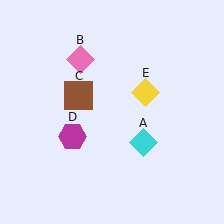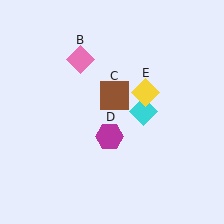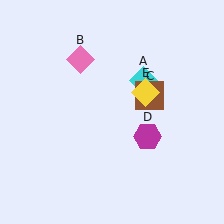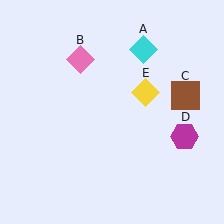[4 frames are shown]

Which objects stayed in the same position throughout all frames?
Pink diamond (object B) and yellow diamond (object E) remained stationary.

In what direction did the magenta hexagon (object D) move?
The magenta hexagon (object D) moved right.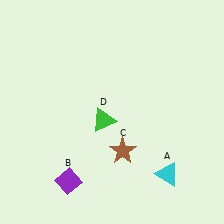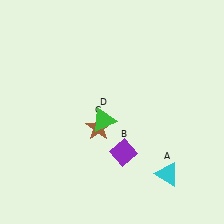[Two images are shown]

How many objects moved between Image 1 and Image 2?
2 objects moved between the two images.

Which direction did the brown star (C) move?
The brown star (C) moved left.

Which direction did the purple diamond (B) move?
The purple diamond (B) moved right.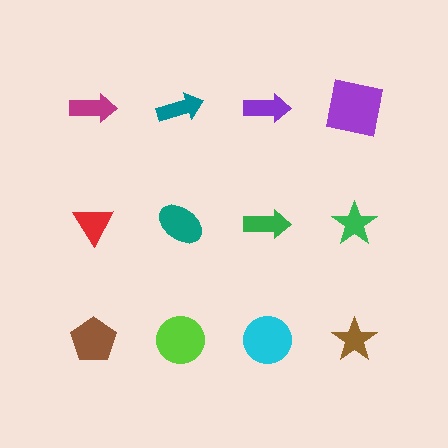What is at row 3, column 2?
A lime circle.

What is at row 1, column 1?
A magenta arrow.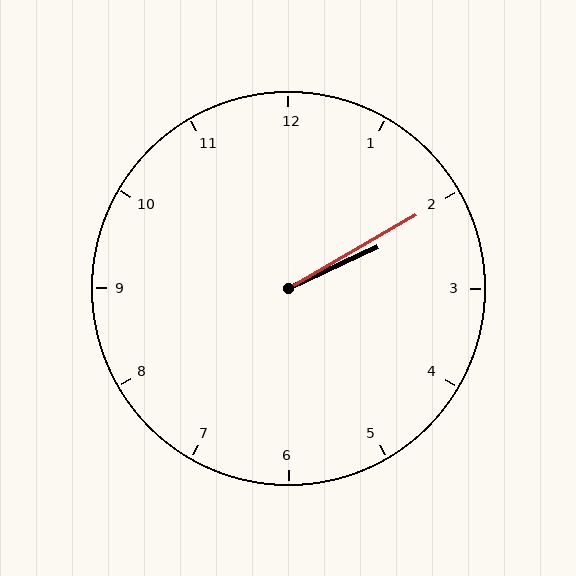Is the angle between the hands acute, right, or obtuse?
It is acute.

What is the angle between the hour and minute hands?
Approximately 5 degrees.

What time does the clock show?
2:10.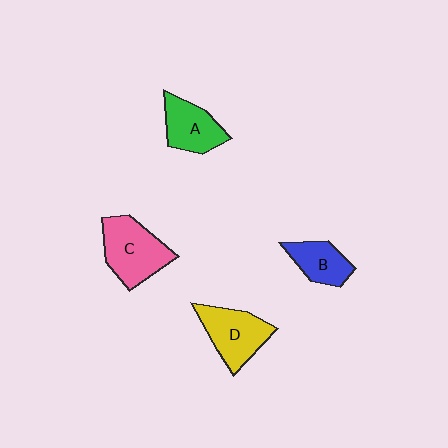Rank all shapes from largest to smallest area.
From largest to smallest: C (pink), D (yellow), A (green), B (blue).